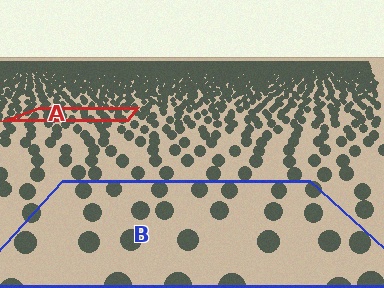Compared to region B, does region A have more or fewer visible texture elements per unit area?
Region A has more texture elements per unit area — they are packed more densely because it is farther away.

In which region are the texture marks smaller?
The texture marks are smaller in region A, because it is farther away.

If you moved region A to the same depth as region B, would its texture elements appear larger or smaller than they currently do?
They would appear larger. At a closer depth, the same texture elements are projected at a bigger on-screen size.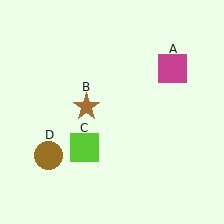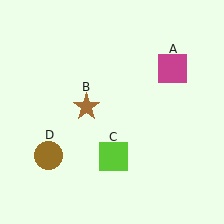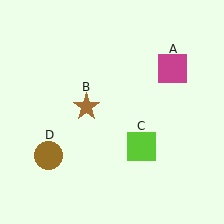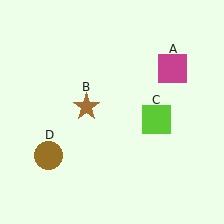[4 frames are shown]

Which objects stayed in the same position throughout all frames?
Magenta square (object A) and brown star (object B) and brown circle (object D) remained stationary.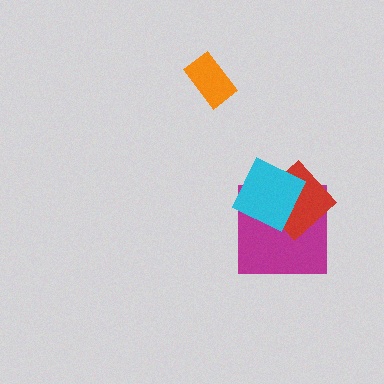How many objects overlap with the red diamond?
2 objects overlap with the red diamond.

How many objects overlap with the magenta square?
2 objects overlap with the magenta square.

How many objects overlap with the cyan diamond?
2 objects overlap with the cyan diamond.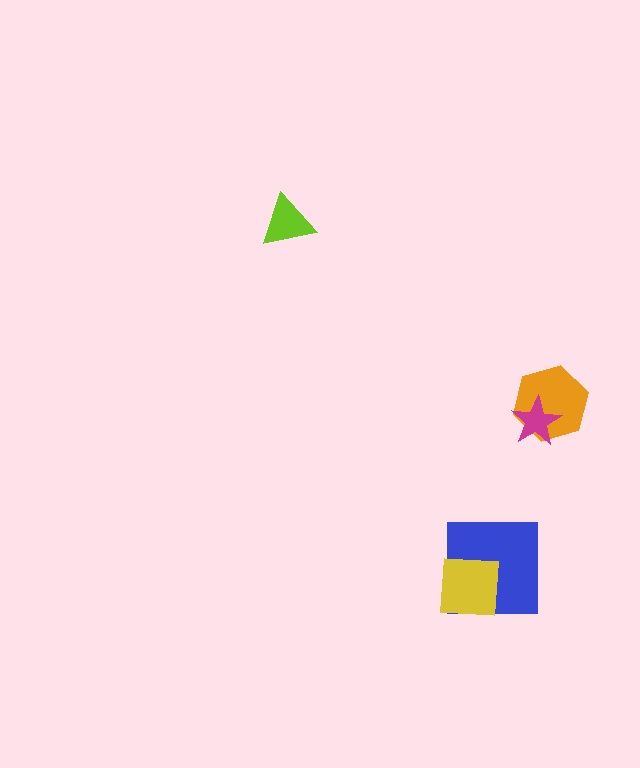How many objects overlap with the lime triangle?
0 objects overlap with the lime triangle.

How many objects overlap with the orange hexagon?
1 object overlaps with the orange hexagon.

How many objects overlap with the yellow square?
1 object overlaps with the yellow square.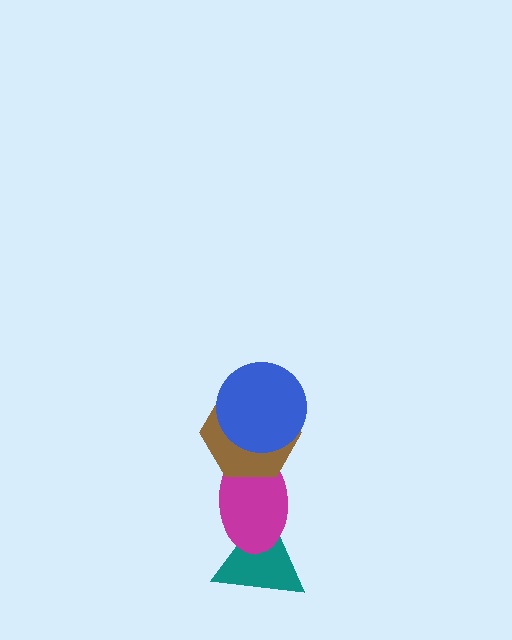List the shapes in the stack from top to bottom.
From top to bottom: the blue circle, the brown hexagon, the magenta ellipse, the teal triangle.